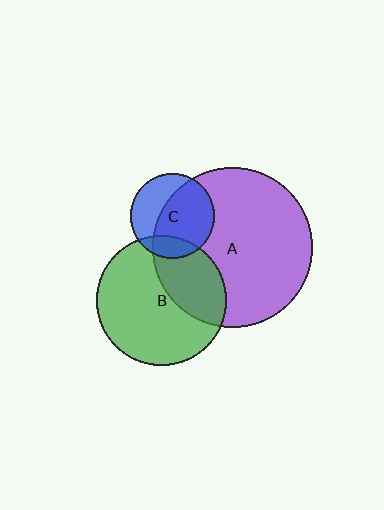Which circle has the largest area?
Circle A (purple).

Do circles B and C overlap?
Yes.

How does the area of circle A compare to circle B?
Approximately 1.5 times.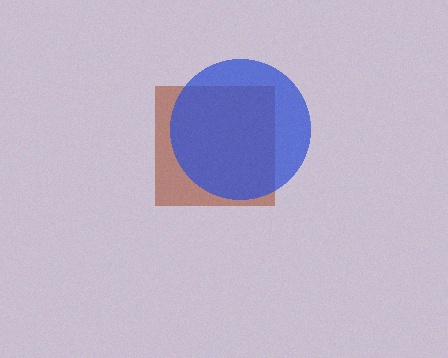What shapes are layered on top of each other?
The layered shapes are: a brown square, a blue circle.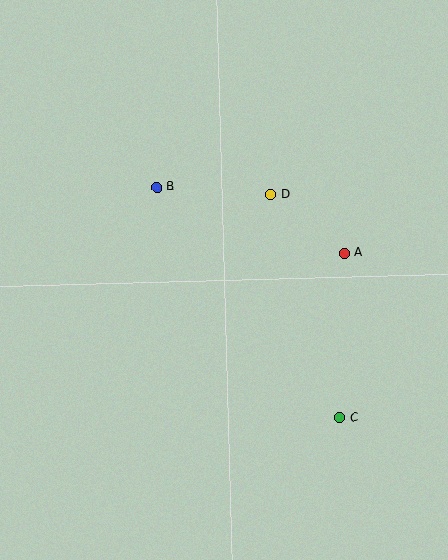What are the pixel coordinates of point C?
Point C is at (340, 418).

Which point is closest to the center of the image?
Point D at (271, 194) is closest to the center.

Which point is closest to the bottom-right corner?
Point C is closest to the bottom-right corner.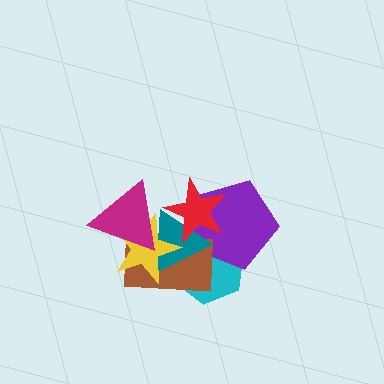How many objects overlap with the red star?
5 objects overlap with the red star.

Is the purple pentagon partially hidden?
Yes, it is partially covered by another shape.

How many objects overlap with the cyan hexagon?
5 objects overlap with the cyan hexagon.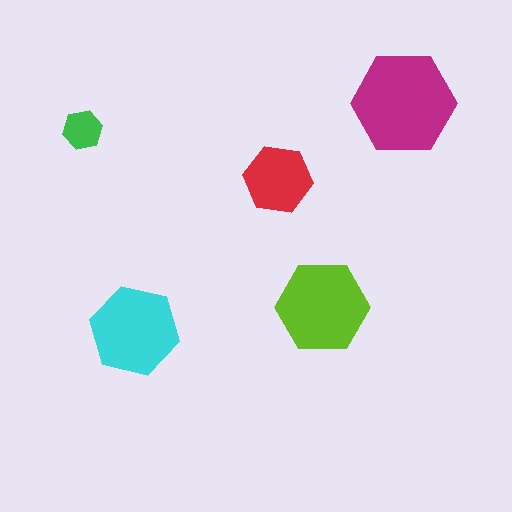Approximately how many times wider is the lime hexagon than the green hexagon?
About 2.5 times wider.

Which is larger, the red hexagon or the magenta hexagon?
The magenta one.